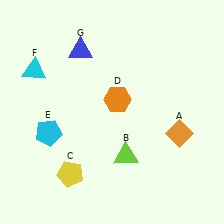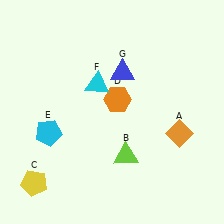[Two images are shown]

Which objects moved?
The objects that moved are: the yellow pentagon (C), the cyan triangle (F), the blue triangle (G).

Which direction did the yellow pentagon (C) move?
The yellow pentagon (C) moved left.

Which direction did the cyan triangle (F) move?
The cyan triangle (F) moved right.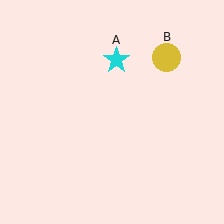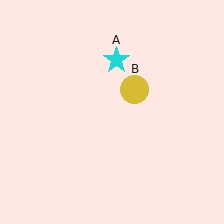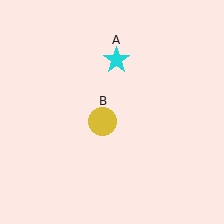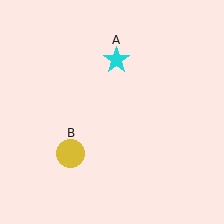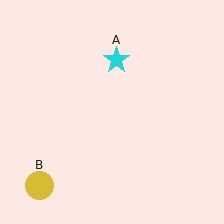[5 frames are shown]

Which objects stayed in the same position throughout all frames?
Cyan star (object A) remained stationary.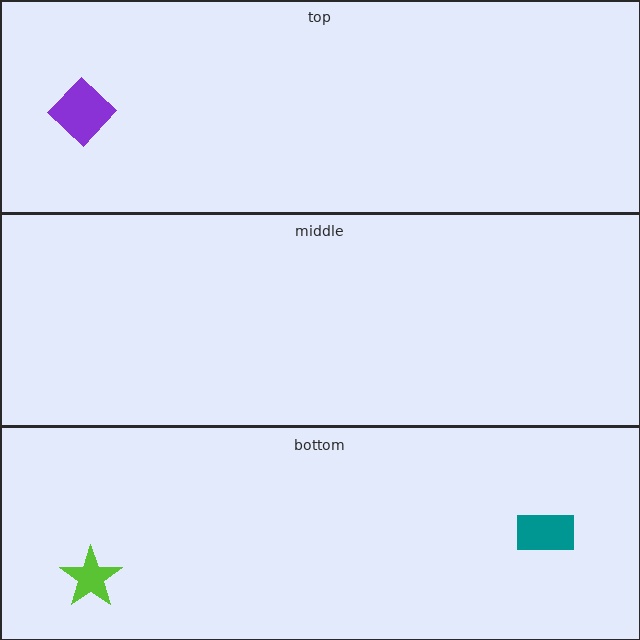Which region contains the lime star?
The bottom region.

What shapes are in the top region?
The purple diamond.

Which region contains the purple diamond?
The top region.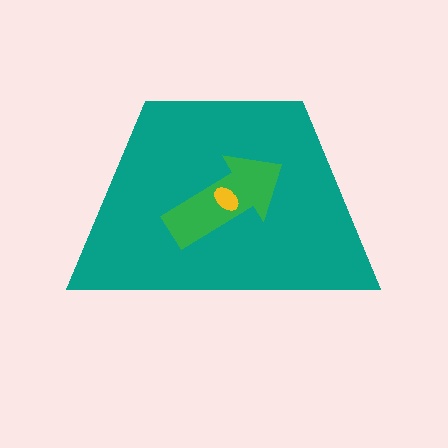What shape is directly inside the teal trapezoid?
The green arrow.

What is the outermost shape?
The teal trapezoid.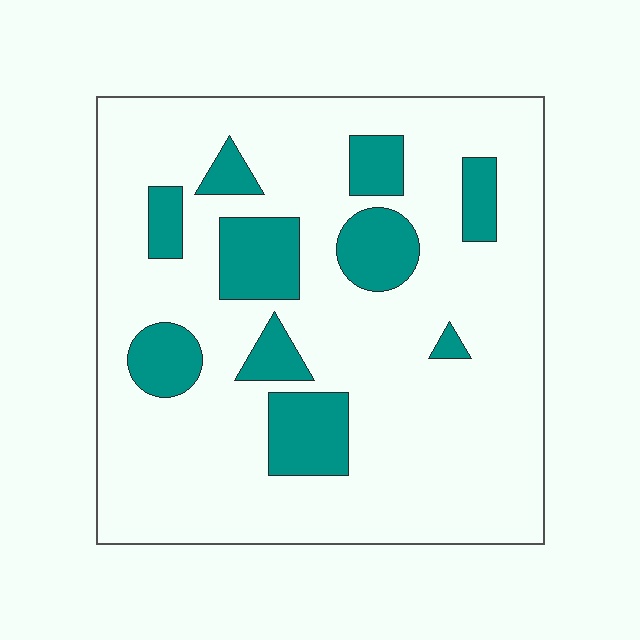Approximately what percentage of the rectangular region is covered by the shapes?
Approximately 20%.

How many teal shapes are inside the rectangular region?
10.